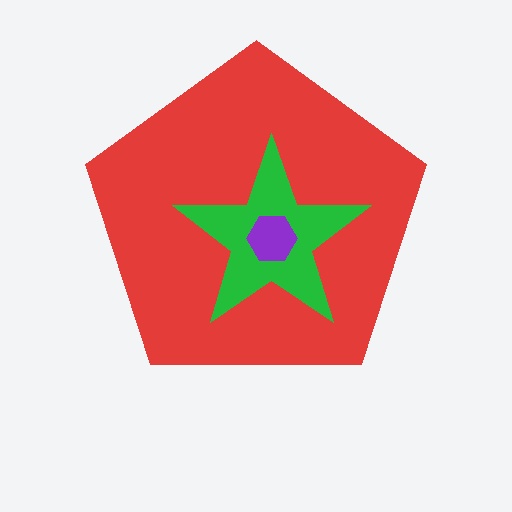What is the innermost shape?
The purple hexagon.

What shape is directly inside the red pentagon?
The green star.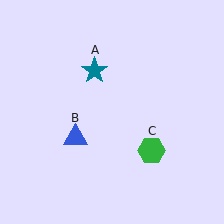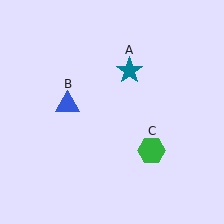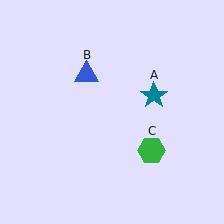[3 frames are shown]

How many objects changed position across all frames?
2 objects changed position: teal star (object A), blue triangle (object B).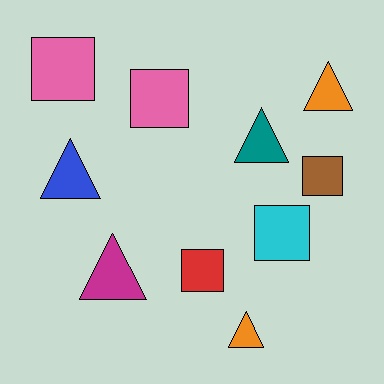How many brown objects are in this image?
There is 1 brown object.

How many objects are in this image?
There are 10 objects.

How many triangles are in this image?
There are 5 triangles.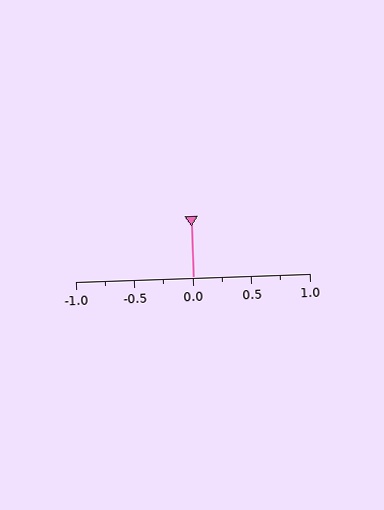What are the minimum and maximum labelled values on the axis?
The axis runs from -1.0 to 1.0.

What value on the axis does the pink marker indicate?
The marker indicates approximately 0.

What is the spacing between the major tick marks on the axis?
The major ticks are spaced 0.5 apart.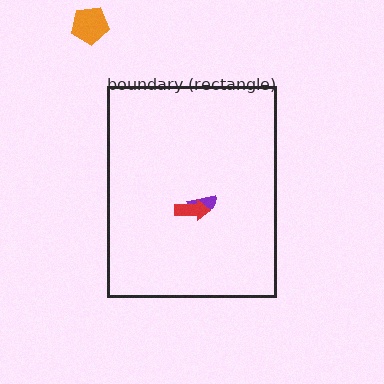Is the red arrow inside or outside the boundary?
Inside.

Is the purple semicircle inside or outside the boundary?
Inside.